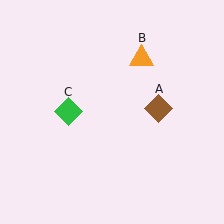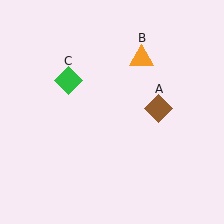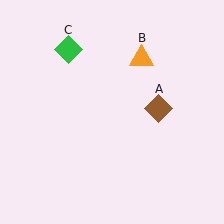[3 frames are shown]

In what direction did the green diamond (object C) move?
The green diamond (object C) moved up.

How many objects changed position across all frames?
1 object changed position: green diamond (object C).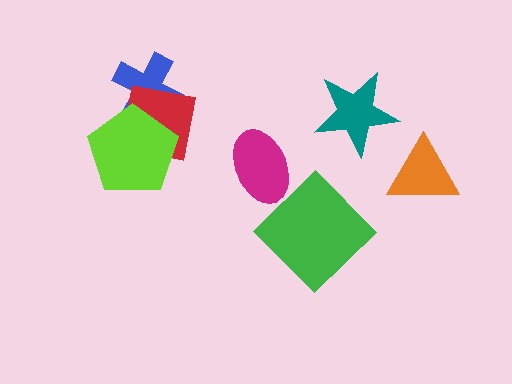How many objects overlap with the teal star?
0 objects overlap with the teal star.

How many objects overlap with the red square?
2 objects overlap with the red square.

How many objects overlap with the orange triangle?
0 objects overlap with the orange triangle.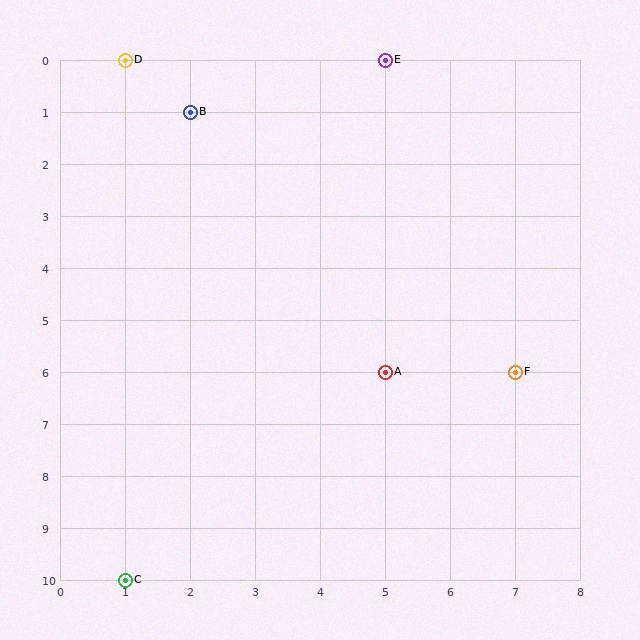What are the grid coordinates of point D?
Point D is at grid coordinates (1, 0).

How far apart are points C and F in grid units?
Points C and F are 6 columns and 4 rows apart (about 7.2 grid units diagonally).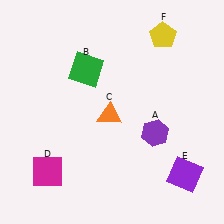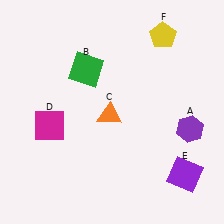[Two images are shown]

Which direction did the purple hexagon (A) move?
The purple hexagon (A) moved right.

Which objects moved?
The objects that moved are: the purple hexagon (A), the magenta square (D).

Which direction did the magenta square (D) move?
The magenta square (D) moved up.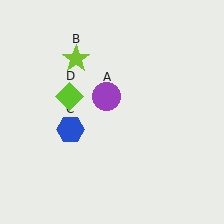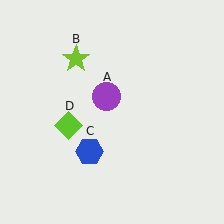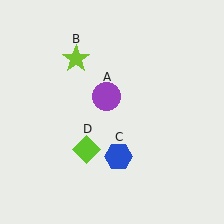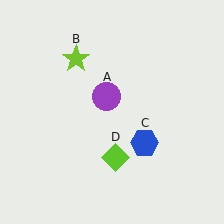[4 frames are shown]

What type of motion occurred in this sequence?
The blue hexagon (object C), lime diamond (object D) rotated counterclockwise around the center of the scene.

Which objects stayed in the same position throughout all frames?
Purple circle (object A) and lime star (object B) remained stationary.